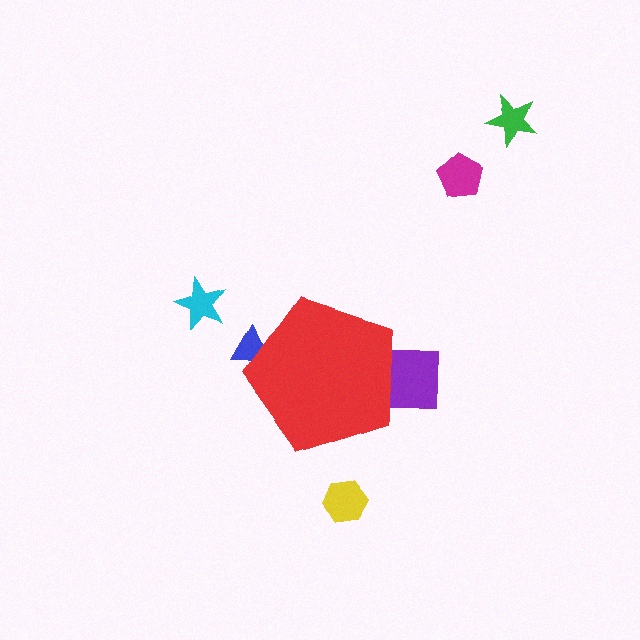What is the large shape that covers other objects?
A red pentagon.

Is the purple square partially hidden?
Yes, the purple square is partially hidden behind the red pentagon.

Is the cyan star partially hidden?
No, the cyan star is fully visible.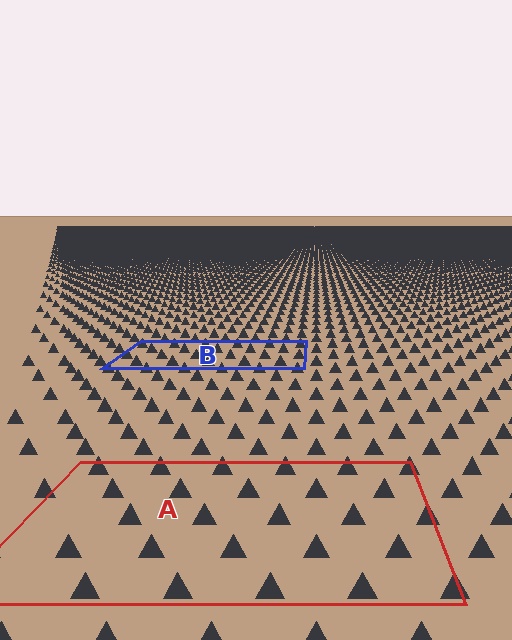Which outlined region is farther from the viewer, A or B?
Region B is farther from the viewer — the texture elements inside it appear smaller and more densely packed.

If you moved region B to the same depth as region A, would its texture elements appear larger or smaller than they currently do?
They would appear larger. At a closer depth, the same texture elements are projected at a bigger on-screen size.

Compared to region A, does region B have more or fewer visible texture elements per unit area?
Region B has more texture elements per unit area — they are packed more densely because it is farther away.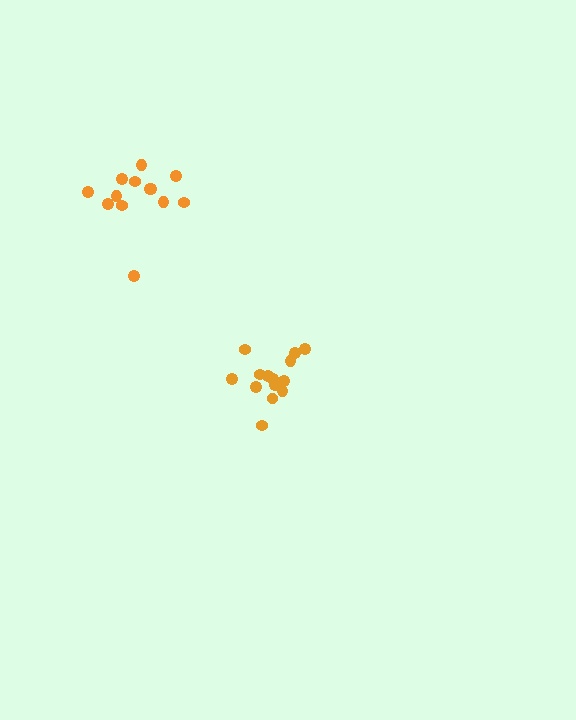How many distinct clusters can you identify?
There are 2 distinct clusters.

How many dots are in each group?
Group 1: 13 dots, Group 2: 14 dots (27 total).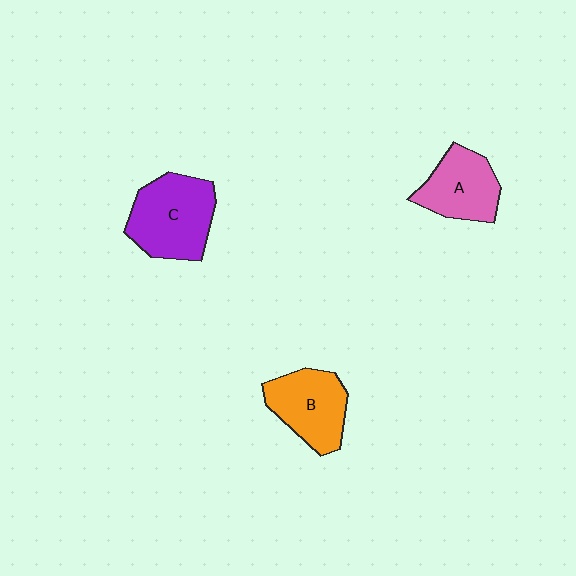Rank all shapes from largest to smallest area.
From largest to smallest: C (purple), B (orange), A (pink).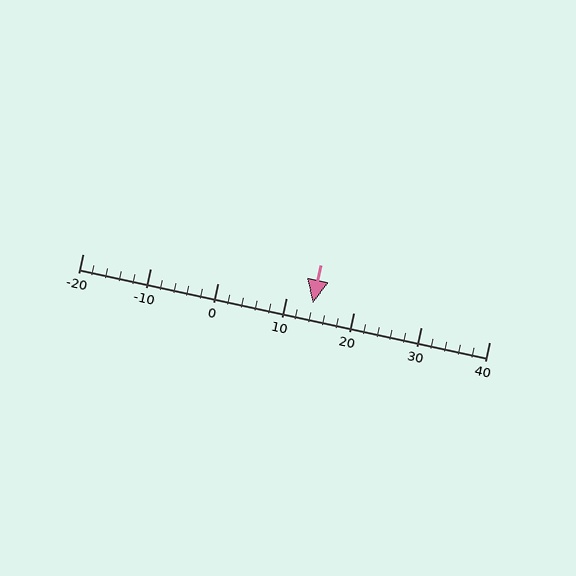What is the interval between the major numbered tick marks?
The major tick marks are spaced 10 units apart.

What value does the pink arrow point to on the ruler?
The pink arrow points to approximately 14.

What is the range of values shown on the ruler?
The ruler shows values from -20 to 40.